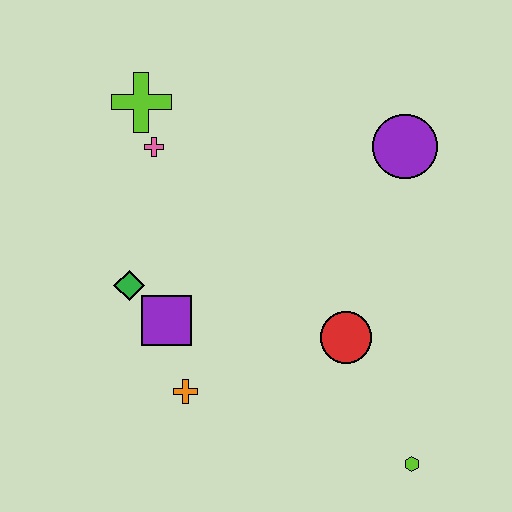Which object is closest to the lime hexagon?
The red circle is closest to the lime hexagon.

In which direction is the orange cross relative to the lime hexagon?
The orange cross is to the left of the lime hexagon.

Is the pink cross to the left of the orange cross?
Yes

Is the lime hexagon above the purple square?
No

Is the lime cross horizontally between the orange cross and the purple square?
No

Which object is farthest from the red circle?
The lime cross is farthest from the red circle.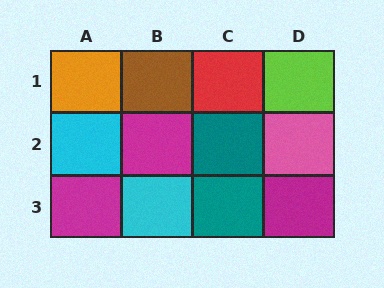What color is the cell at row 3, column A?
Magenta.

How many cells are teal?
2 cells are teal.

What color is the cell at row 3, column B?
Cyan.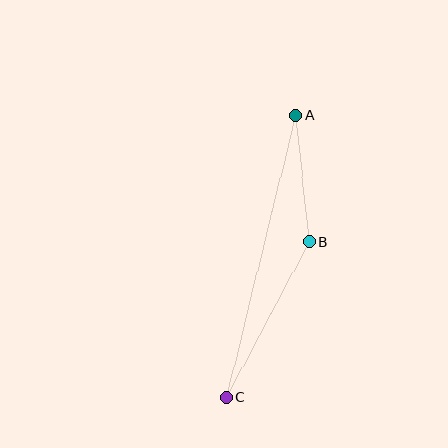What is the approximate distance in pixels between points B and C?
The distance between B and C is approximately 176 pixels.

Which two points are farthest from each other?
Points A and C are farthest from each other.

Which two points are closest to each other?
Points A and B are closest to each other.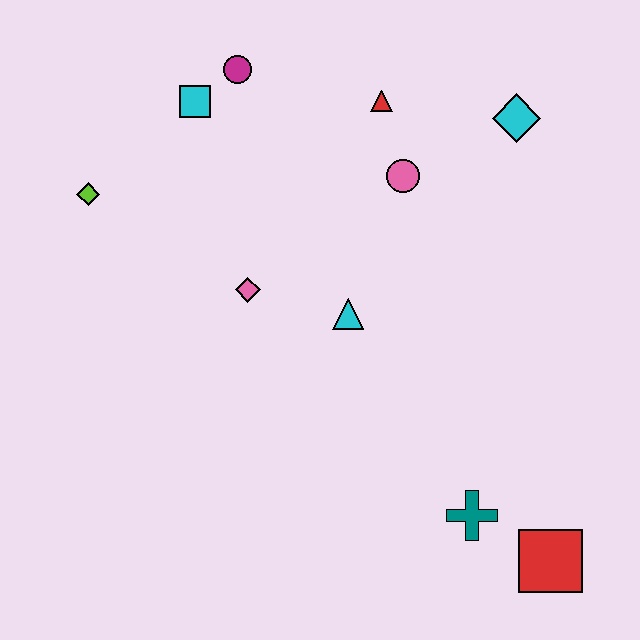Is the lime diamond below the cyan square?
Yes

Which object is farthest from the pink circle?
The red square is farthest from the pink circle.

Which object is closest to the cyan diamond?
The pink circle is closest to the cyan diamond.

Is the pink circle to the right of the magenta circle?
Yes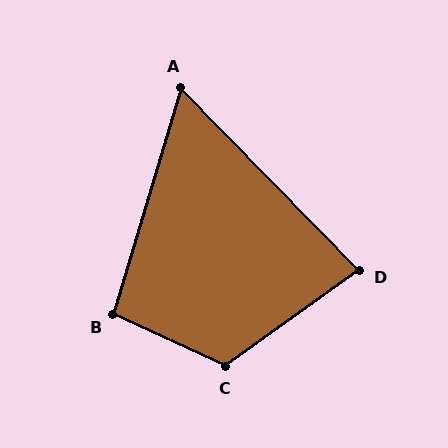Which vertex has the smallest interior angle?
A, at approximately 61 degrees.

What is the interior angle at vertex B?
Approximately 99 degrees (obtuse).